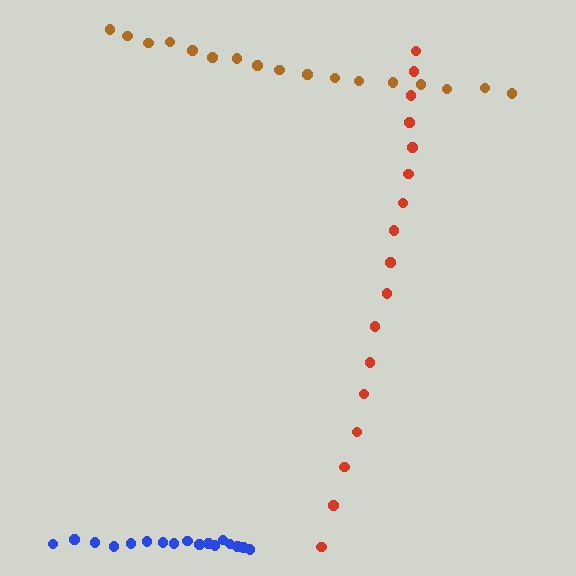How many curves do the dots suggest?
There are 3 distinct paths.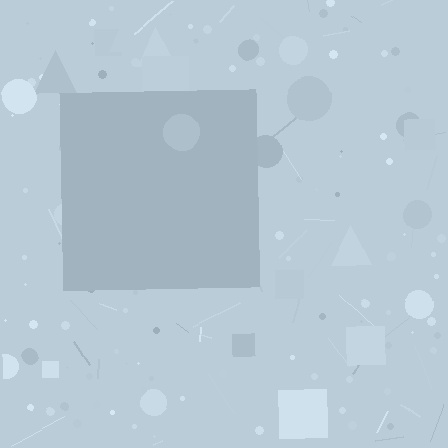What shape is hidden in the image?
A square is hidden in the image.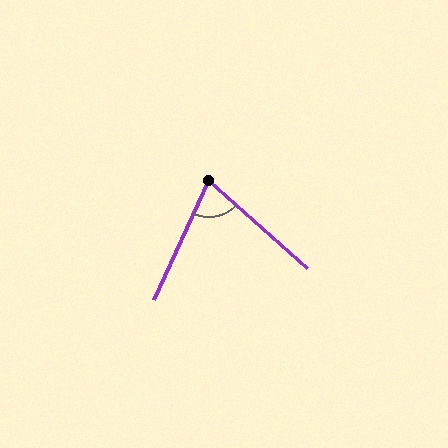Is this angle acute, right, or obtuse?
It is acute.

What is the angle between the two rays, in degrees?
Approximately 73 degrees.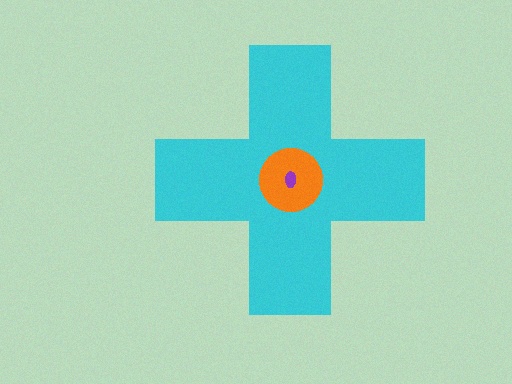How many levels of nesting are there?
3.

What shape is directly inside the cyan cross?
The orange circle.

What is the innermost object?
The purple ellipse.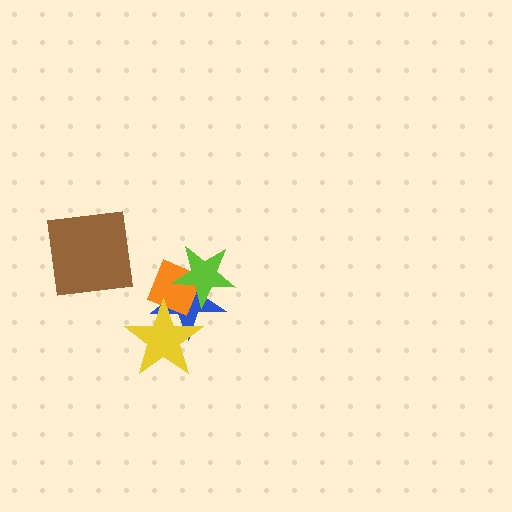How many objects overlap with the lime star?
2 objects overlap with the lime star.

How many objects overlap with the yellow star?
2 objects overlap with the yellow star.